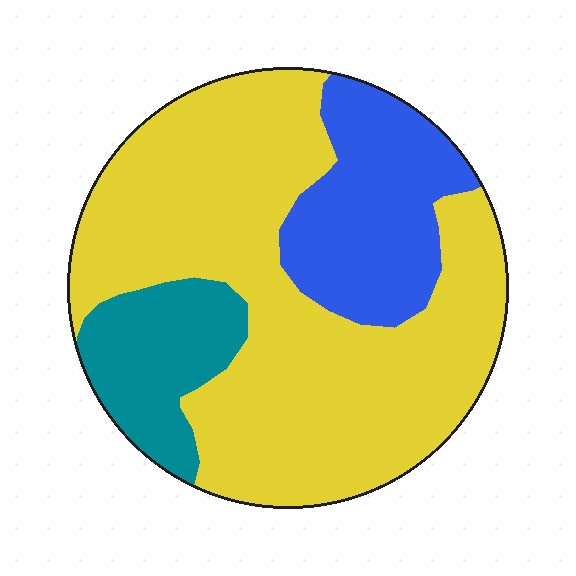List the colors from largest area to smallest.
From largest to smallest: yellow, blue, teal.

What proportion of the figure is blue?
Blue takes up about one fifth (1/5) of the figure.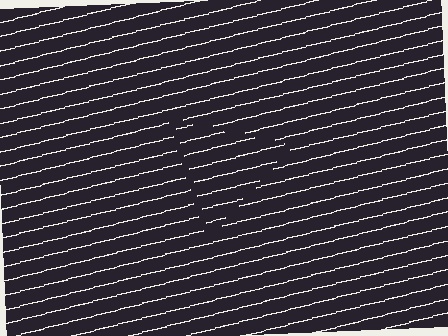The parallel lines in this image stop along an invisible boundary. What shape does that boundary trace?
An illusory triangle. The interior of the shape contains the same grating, shifted by half a period — the contour is defined by the phase discontinuity where line-ends from the inner and outer gratings abut.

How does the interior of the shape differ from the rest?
The interior of the shape contains the same grating, shifted by half a period — the contour is defined by the phase discontinuity where line-ends from the inner and outer gratings abut.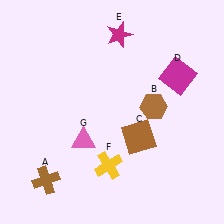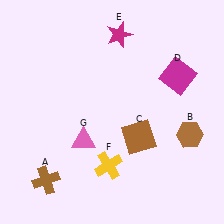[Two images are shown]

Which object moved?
The brown hexagon (B) moved right.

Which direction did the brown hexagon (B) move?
The brown hexagon (B) moved right.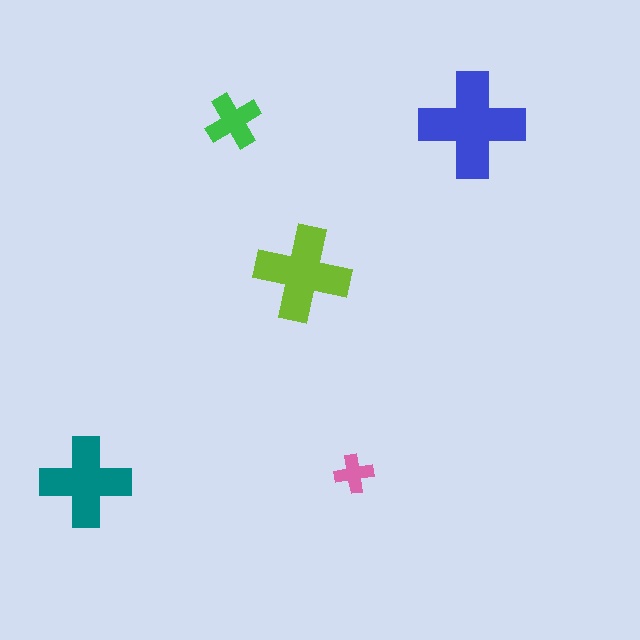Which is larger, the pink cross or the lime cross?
The lime one.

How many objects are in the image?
There are 5 objects in the image.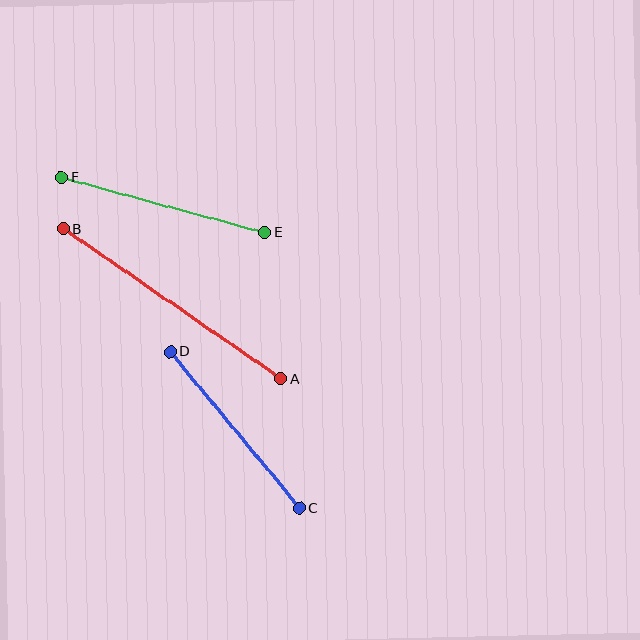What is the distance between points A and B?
The distance is approximately 264 pixels.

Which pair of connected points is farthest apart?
Points A and B are farthest apart.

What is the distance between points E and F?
The distance is approximately 211 pixels.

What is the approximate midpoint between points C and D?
The midpoint is at approximately (235, 430) pixels.